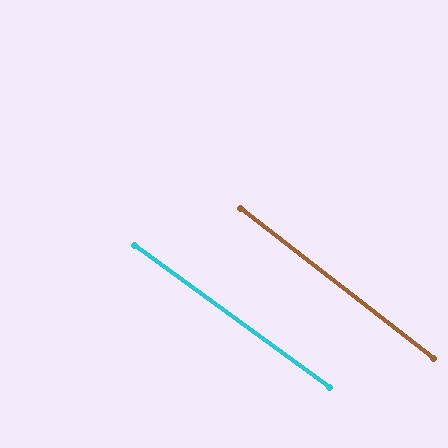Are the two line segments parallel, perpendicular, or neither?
Parallel — their directions differ by only 1.8°.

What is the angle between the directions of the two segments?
Approximately 2 degrees.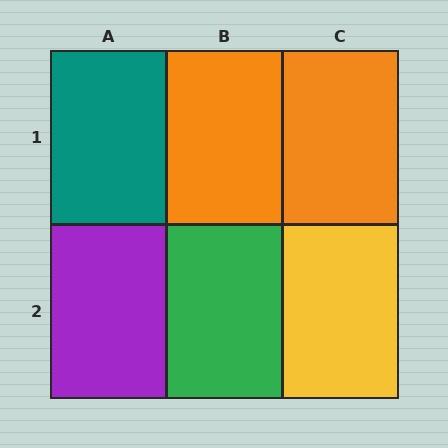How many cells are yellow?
1 cell is yellow.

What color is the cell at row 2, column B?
Green.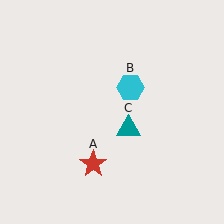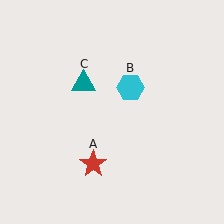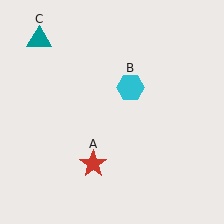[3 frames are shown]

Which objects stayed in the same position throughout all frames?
Red star (object A) and cyan hexagon (object B) remained stationary.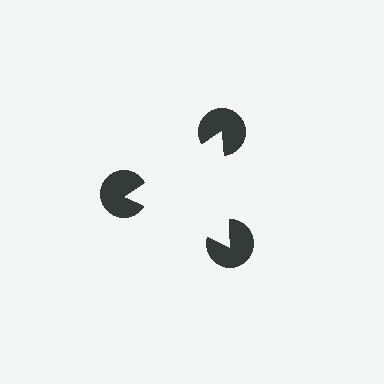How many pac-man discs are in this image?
There are 3 — one at each vertex of the illusory triangle.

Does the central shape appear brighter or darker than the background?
It typically appears slightly brighter than the background, even though no actual brightness change is drawn.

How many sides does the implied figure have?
3 sides.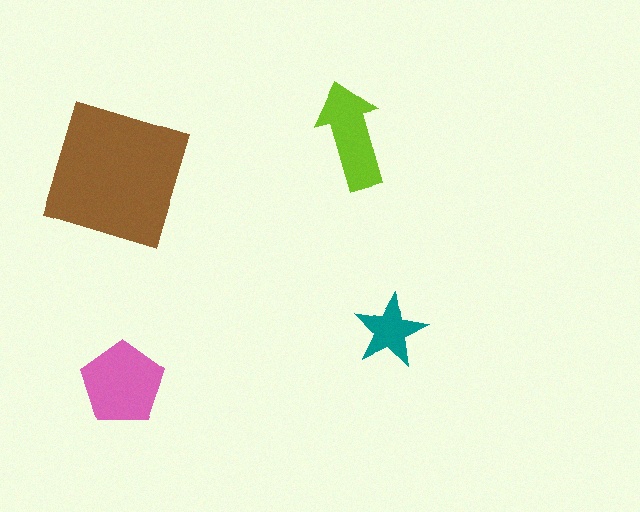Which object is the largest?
The brown square.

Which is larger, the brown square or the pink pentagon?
The brown square.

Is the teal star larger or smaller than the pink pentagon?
Smaller.